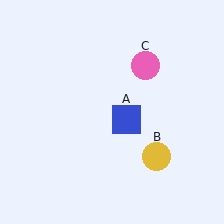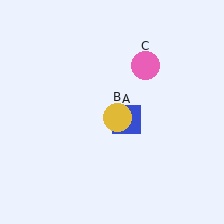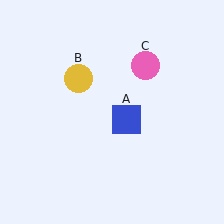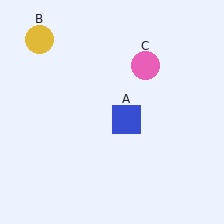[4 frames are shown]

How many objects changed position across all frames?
1 object changed position: yellow circle (object B).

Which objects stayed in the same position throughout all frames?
Blue square (object A) and pink circle (object C) remained stationary.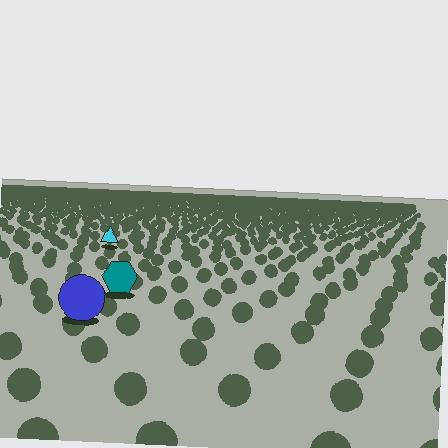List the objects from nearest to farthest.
From nearest to farthest: the blue circle, the teal hexagon, the cyan triangle.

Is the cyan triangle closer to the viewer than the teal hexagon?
No. The teal hexagon is closer — you can tell from the texture gradient: the ground texture is coarser near it.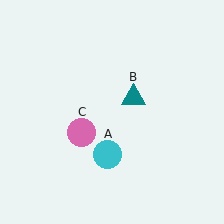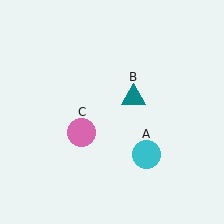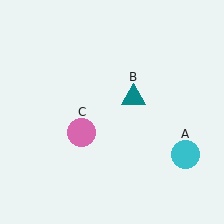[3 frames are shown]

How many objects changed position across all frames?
1 object changed position: cyan circle (object A).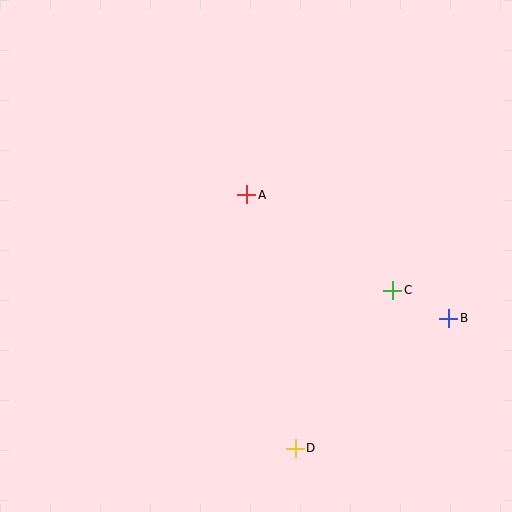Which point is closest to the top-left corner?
Point A is closest to the top-left corner.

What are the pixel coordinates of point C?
Point C is at (393, 290).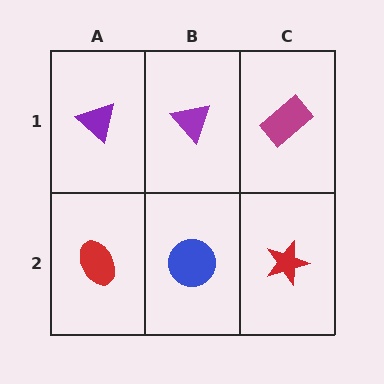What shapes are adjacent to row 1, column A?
A red ellipse (row 2, column A), a purple triangle (row 1, column B).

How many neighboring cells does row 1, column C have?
2.